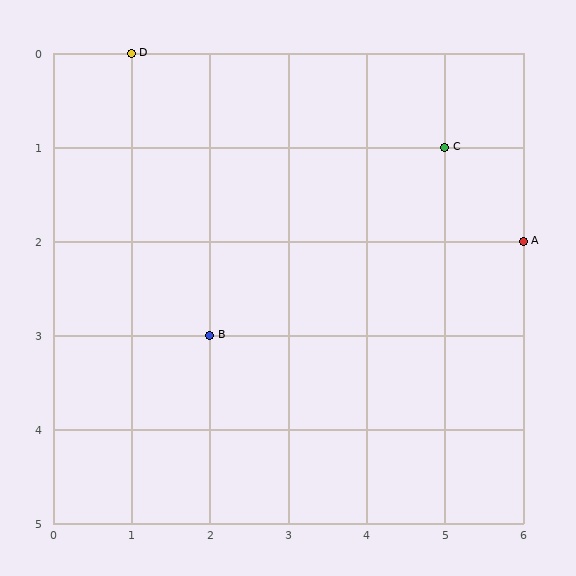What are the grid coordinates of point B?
Point B is at grid coordinates (2, 3).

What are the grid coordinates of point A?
Point A is at grid coordinates (6, 2).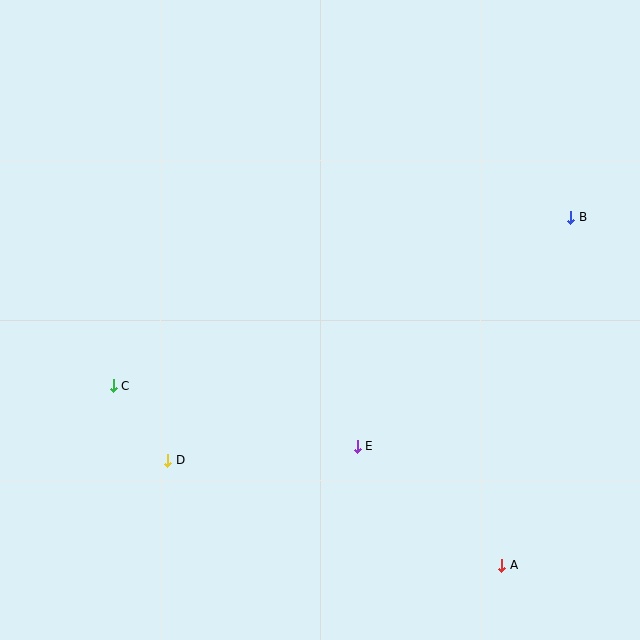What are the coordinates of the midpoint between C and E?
The midpoint between C and E is at (235, 416).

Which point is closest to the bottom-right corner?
Point A is closest to the bottom-right corner.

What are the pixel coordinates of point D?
Point D is at (168, 460).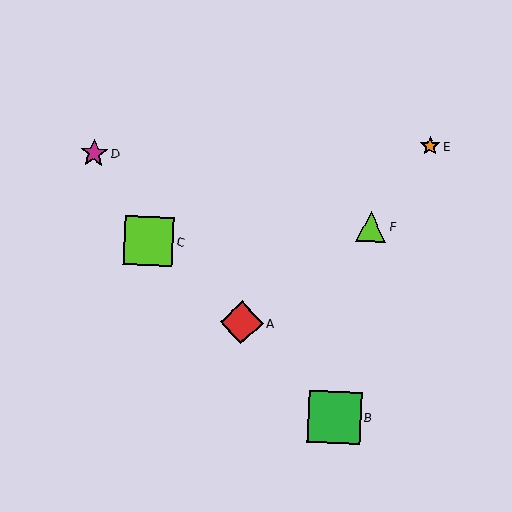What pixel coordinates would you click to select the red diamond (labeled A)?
Click at (242, 323) to select the red diamond A.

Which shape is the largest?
The green square (labeled B) is the largest.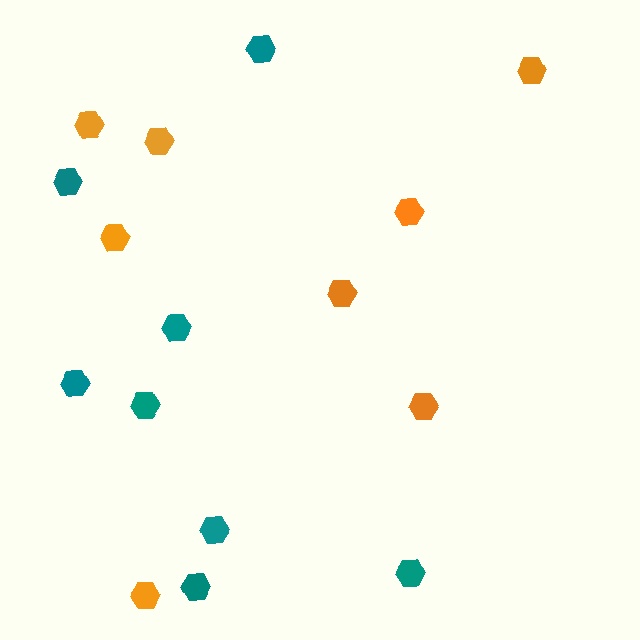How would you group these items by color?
There are 2 groups: one group of orange hexagons (8) and one group of teal hexagons (8).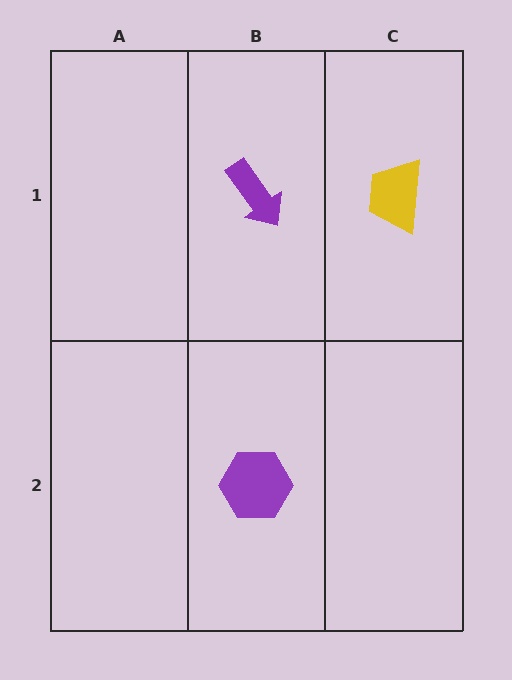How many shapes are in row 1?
2 shapes.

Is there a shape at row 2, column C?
No, that cell is empty.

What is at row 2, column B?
A purple hexagon.